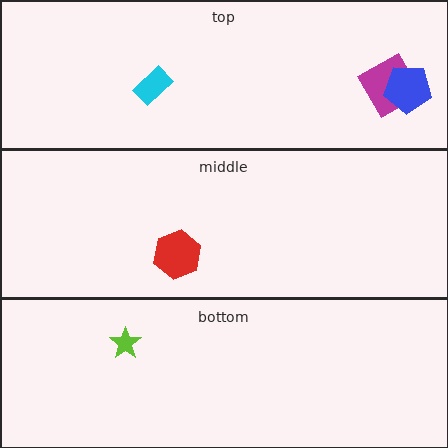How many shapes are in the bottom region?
1.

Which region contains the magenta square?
The top region.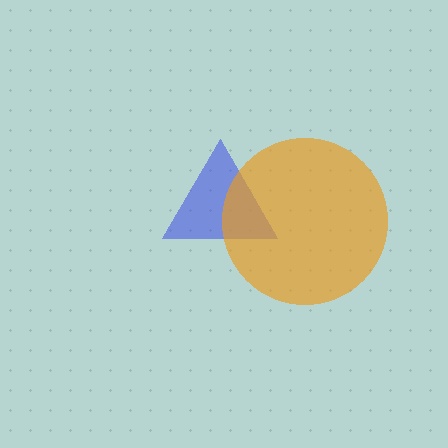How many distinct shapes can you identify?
There are 2 distinct shapes: a blue triangle, an orange circle.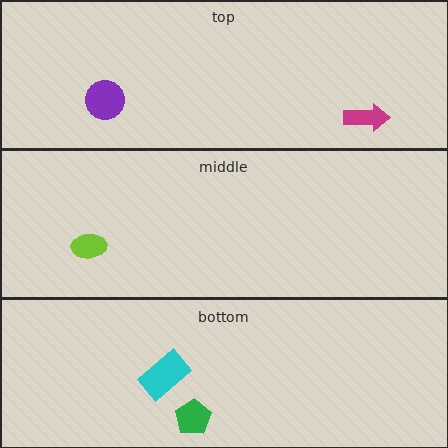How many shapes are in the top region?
2.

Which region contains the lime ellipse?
The middle region.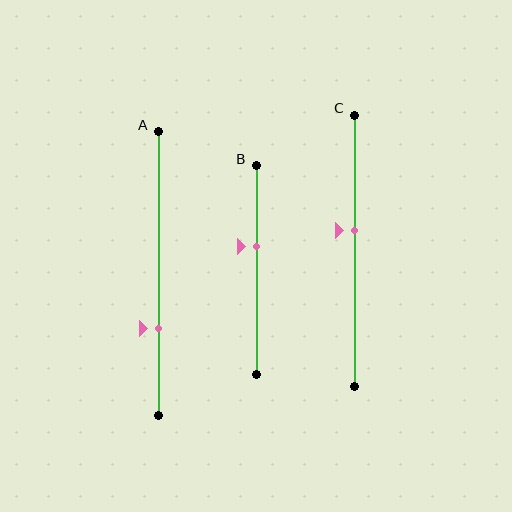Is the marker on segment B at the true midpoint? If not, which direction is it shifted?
No, the marker on segment B is shifted upward by about 11% of the segment length.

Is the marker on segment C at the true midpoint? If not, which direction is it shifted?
No, the marker on segment C is shifted upward by about 8% of the segment length.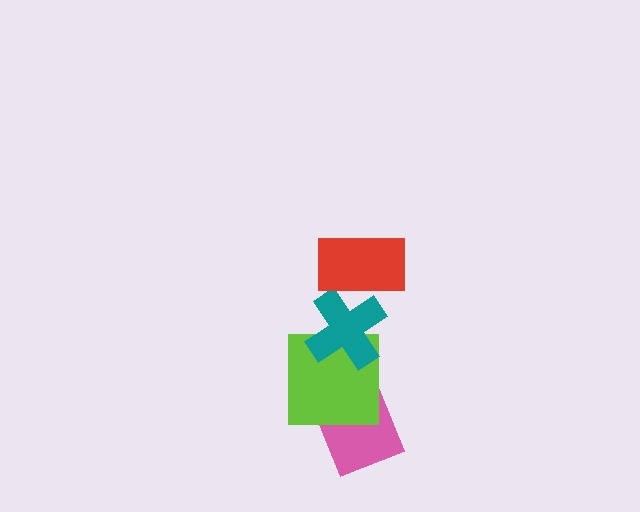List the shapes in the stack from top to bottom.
From top to bottom: the red rectangle, the teal cross, the lime square, the pink diamond.